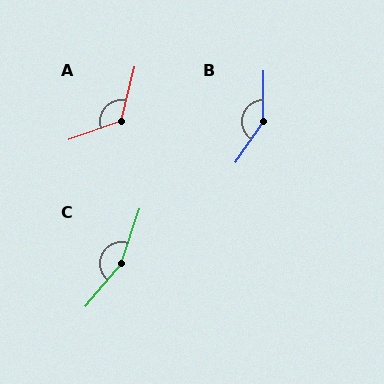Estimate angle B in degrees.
Approximately 146 degrees.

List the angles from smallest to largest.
A (123°), B (146°), C (159°).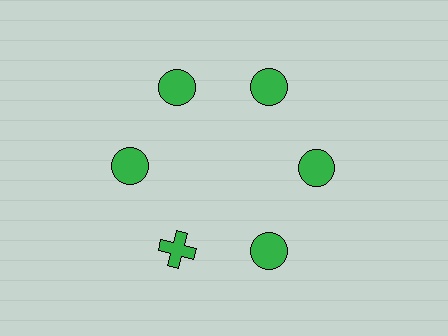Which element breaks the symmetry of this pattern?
The green cross at roughly the 7 o'clock position breaks the symmetry. All other shapes are green circles.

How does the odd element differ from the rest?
It has a different shape: cross instead of circle.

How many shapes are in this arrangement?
There are 6 shapes arranged in a ring pattern.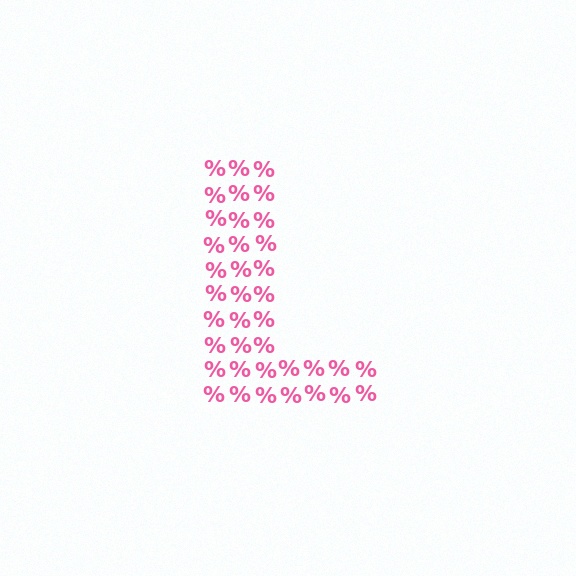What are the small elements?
The small elements are percent signs.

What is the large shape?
The large shape is the letter L.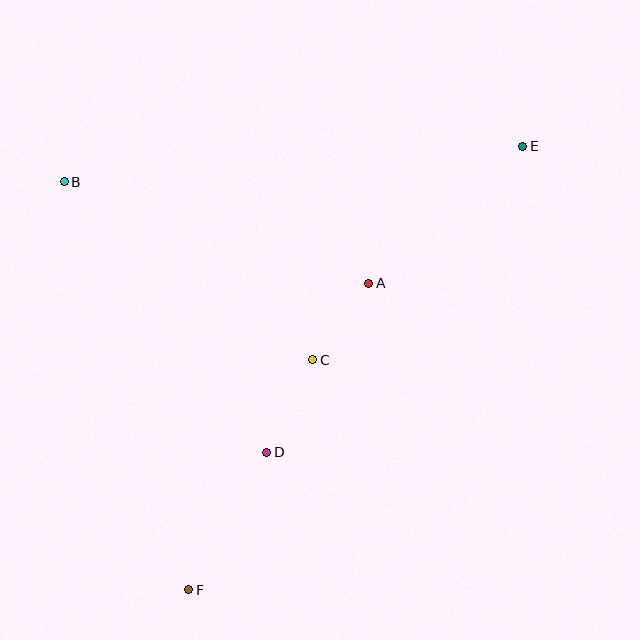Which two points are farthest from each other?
Points E and F are farthest from each other.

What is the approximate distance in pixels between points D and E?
The distance between D and E is approximately 399 pixels.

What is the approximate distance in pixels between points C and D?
The distance between C and D is approximately 103 pixels.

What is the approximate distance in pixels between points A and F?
The distance between A and F is approximately 355 pixels.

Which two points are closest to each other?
Points A and C are closest to each other.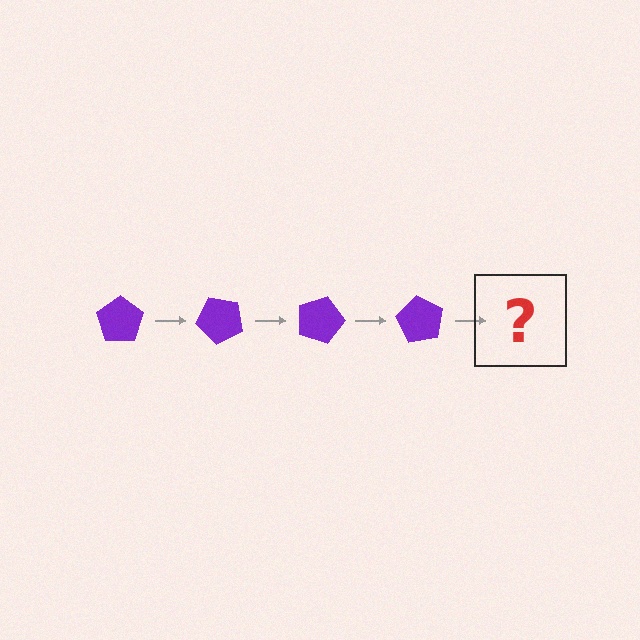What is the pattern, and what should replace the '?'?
The pattern is that the pentagon rotates 45 degrees each step. The '?' should be a purple pentagon rotated 180 degrees.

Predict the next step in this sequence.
The next step is a purple pentagon rotated 180 degrees.